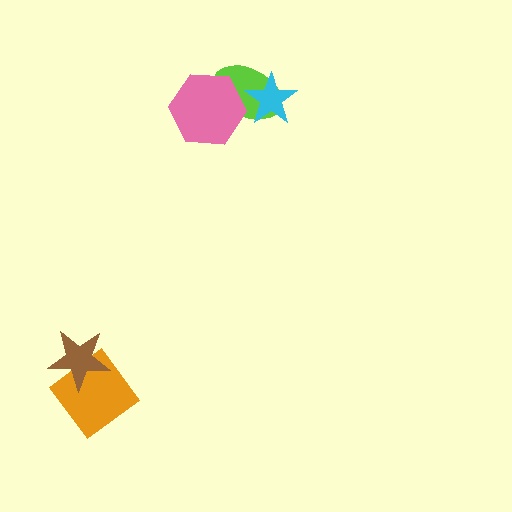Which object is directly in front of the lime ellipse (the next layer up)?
The cyan star is directly in front of the lime ellipse.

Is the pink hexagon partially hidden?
No, no other shape covers it.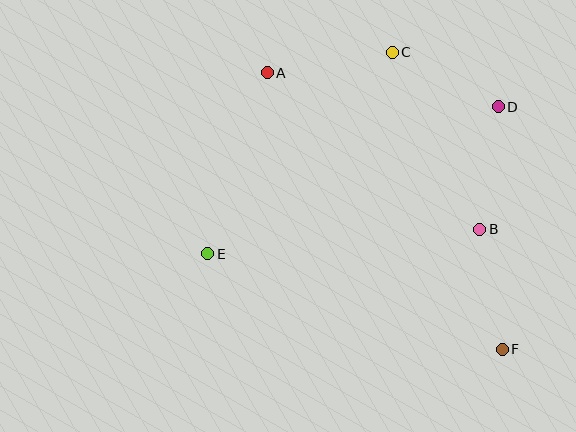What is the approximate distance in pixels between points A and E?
The distance between A and E is approximately 191 pixels.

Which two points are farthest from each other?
Points A and F are farthest from each other.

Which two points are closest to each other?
Points C and D are closest to each other.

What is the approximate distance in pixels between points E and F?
The distance between E and F is approximately 310 pixels.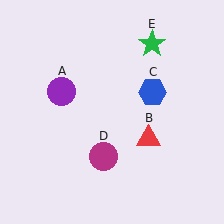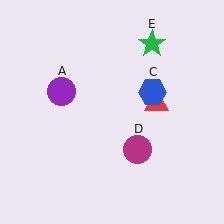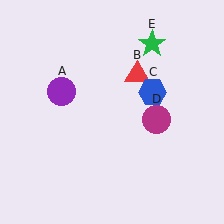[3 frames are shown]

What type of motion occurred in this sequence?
The red triangle (object B), magenta circle (object D) rotated counterclockwise around the center of the scene.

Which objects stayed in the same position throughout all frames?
Purple circle (object A) and blue hexagon (object C) and green star (object E) remained stationary.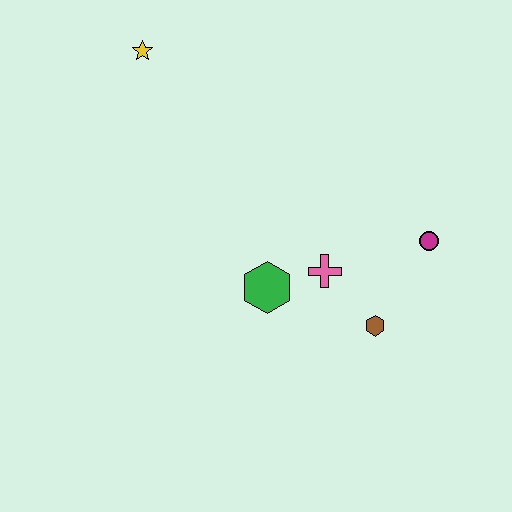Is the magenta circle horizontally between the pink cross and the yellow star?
No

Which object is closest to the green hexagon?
The pink cross is closest to the green hexagon.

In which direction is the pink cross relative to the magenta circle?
The pink cross is to the left of the magenta circle.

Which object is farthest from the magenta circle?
The yellow star is farthest from the magenta circle.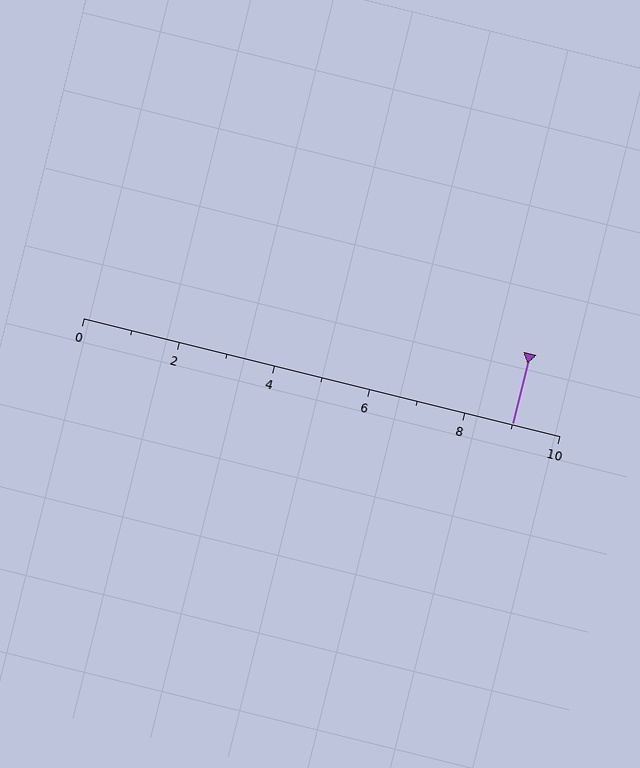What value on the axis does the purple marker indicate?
The marker indicates approximately 9.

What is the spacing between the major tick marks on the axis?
The major ticks are spaced 2 apart.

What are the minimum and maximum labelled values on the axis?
The axis runs from 0 to 10.